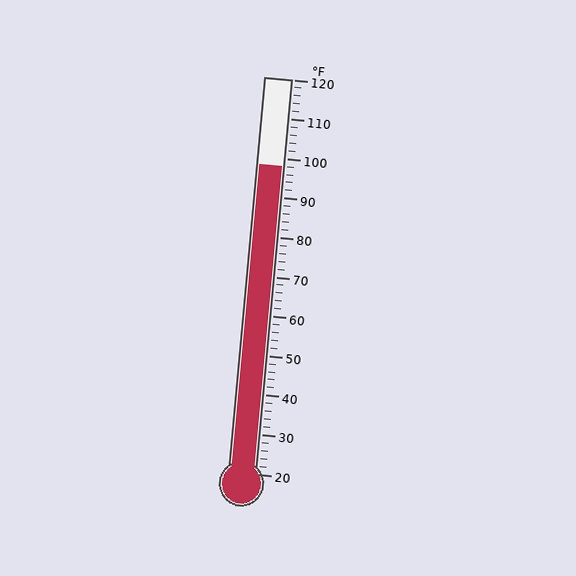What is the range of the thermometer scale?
The thermometer scale ranges from 20°F to 120°F.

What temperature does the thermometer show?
The thermometer shows approximately 98°F.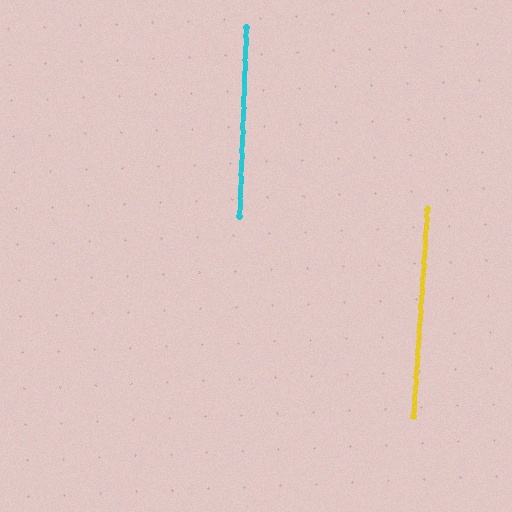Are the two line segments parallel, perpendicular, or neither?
Parallel — their directions differ by only 1.8°.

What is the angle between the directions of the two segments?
Approximately 2 degrees.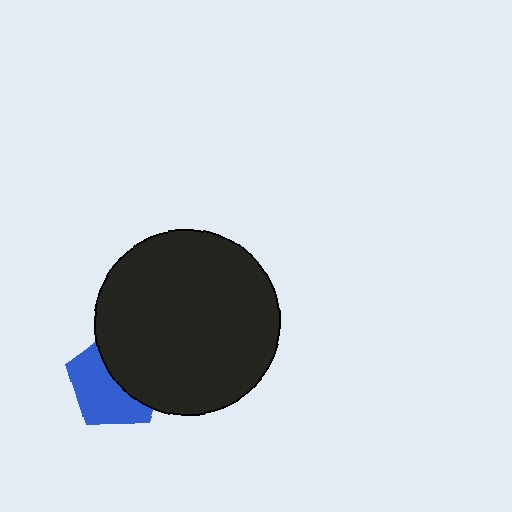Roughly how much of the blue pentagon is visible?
About half of it is visible (roughly 52%).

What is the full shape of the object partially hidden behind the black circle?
The partially hidden object is a blue pentagon.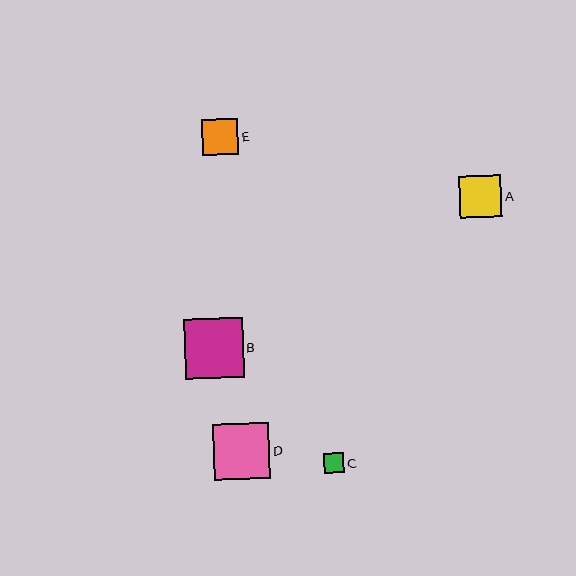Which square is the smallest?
Square C is the smallest with a size of approximately 20 pixels.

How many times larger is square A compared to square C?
Square A is approximately 2.1 times the size of square C.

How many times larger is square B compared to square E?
Square B is approximately 1.6 times the size of square E.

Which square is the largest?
Square B is the largest with a size of approximately 59 pixels.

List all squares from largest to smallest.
From largest to smallest: B, D, A, E, C.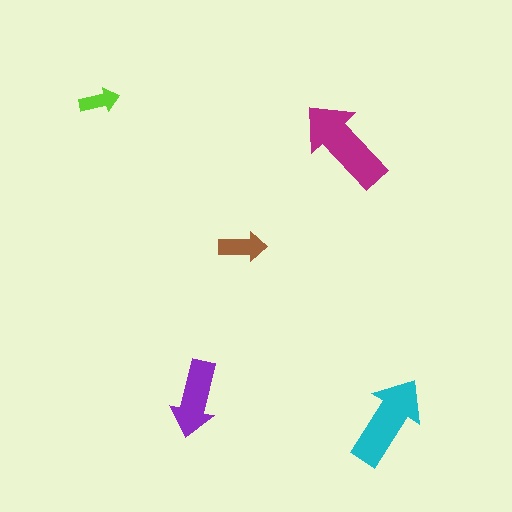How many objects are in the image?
There are 5 objects in the image.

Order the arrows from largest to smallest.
the magenta one, the cyan one, the purple one, the brown one, the lime one.